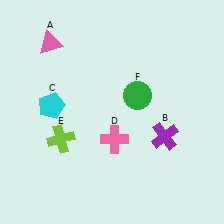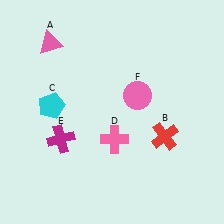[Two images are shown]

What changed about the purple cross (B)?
In Image 1, B is purple. In Image 2, it changed to red.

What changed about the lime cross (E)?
In Image 1, E is lime. In Image 2, it changed to magenta.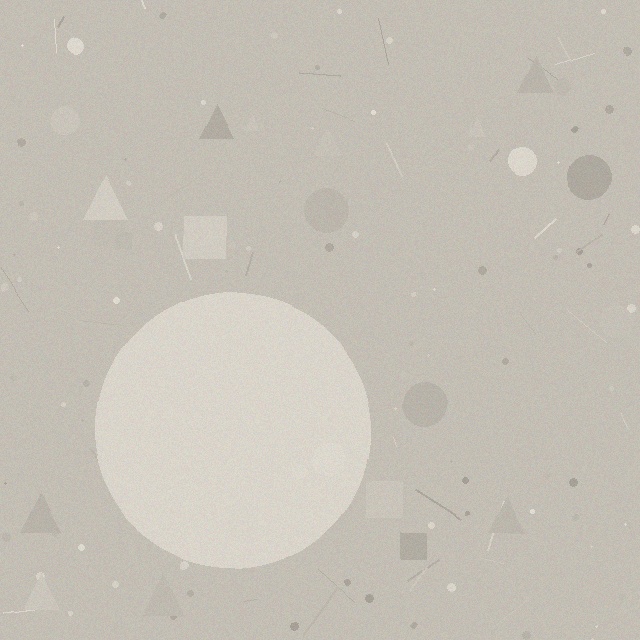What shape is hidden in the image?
A circle is hidden in the image.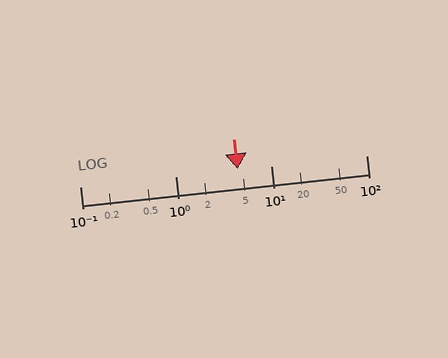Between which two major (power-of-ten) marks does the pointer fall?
The pointer is between 1 and 10.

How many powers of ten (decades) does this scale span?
The scale spans 3 decades, from 0.1 to 100.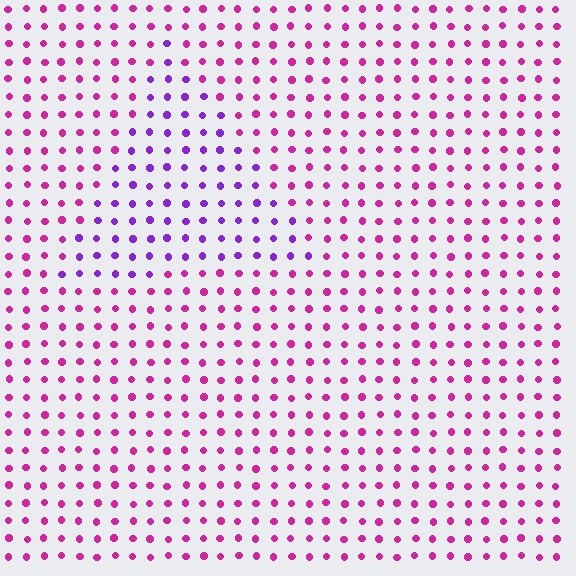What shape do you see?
I see a triangle.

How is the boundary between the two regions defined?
The boundary is defined purely by a slight shift in hue (about 43 degrees). Spacing, size, and orientation are identical on both sides.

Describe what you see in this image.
The image is filled with small magenta elements in a uniform arrangement. A triangle-shaped region is visible where the elements are tinted to a slightly different hue, forming a subtle color boundary.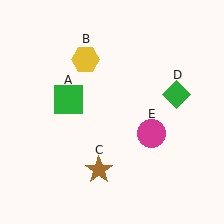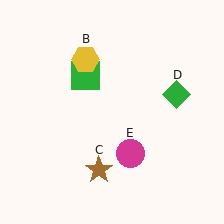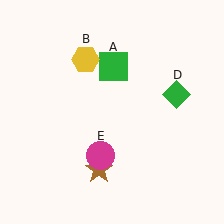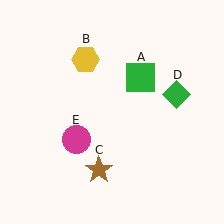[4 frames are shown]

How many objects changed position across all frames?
2 objects changed position: green square (object A), magenta circle (object E).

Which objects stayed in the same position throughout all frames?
Yellow hexagon (object B) and brown star (object C) and green diamond (object D) remained stationary.